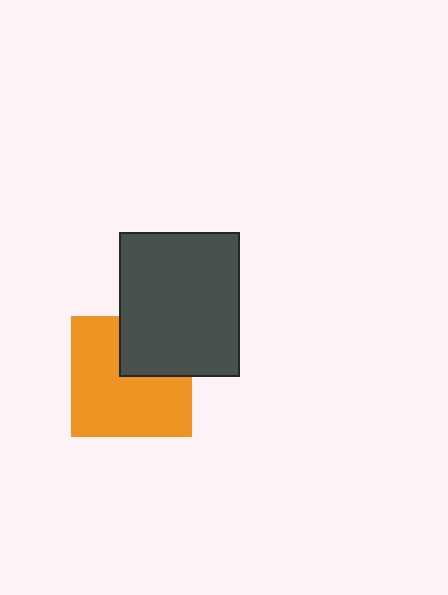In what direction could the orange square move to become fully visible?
The orange square could move toward the lower-left. That would shift it out from behind the dark gray rectangle entirely.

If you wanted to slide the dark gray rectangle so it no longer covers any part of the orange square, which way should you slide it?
Slide it toward the upper-right — that is the most direct way to separate the two shapes.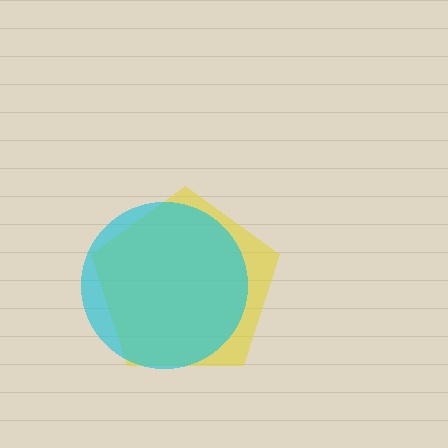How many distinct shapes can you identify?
There are 2 distinct shapes: a yellow pentagon, a cyan circle.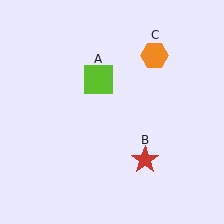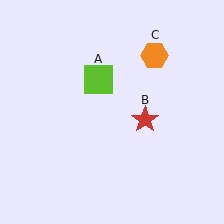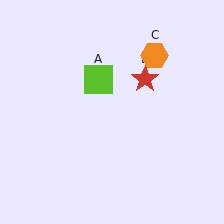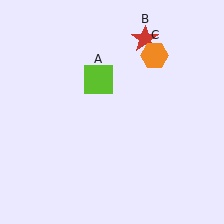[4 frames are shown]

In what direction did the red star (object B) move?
The red star (object B) moved up.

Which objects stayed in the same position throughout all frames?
Lime square (object A) and orange hexagon (object C) remained stationary.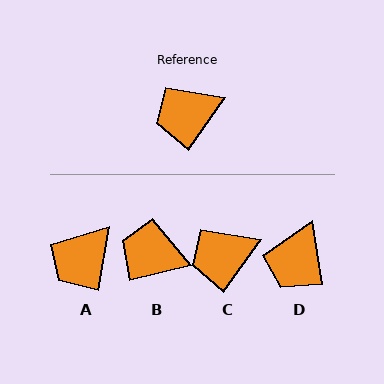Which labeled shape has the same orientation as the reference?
C.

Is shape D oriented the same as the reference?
No, it is off by about 44 degrees.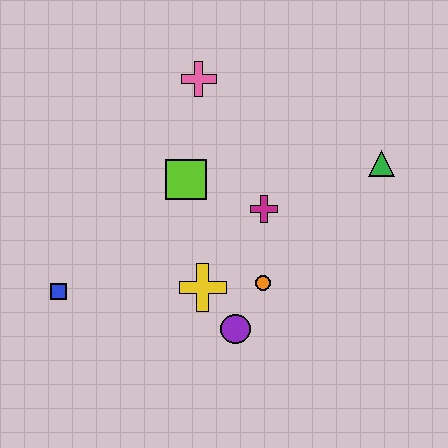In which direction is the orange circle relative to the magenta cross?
The orange circle is below the magenta cross.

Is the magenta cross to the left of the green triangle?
Yes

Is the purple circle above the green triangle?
No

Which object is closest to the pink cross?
The lime square is closest to the pink cross.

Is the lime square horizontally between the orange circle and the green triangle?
No